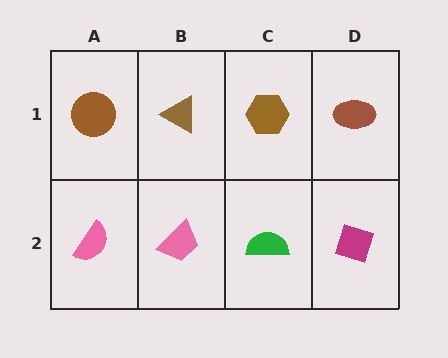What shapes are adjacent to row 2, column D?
A brown ellipse (row 1, column D), a green semicircle (row 2, column C).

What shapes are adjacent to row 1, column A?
A pink semicircle (row 2, column A), a brown triangle (row 1, column B).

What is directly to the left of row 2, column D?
A green semicircle.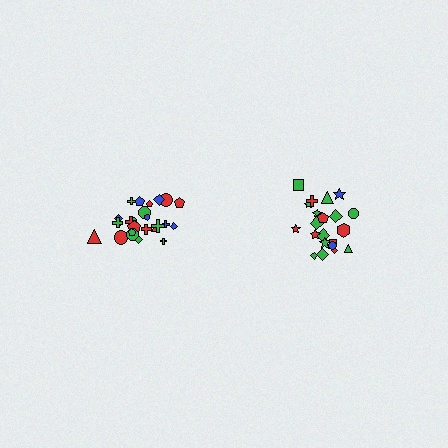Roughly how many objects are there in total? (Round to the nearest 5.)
Roughly 45 objects in total.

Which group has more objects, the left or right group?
The left group.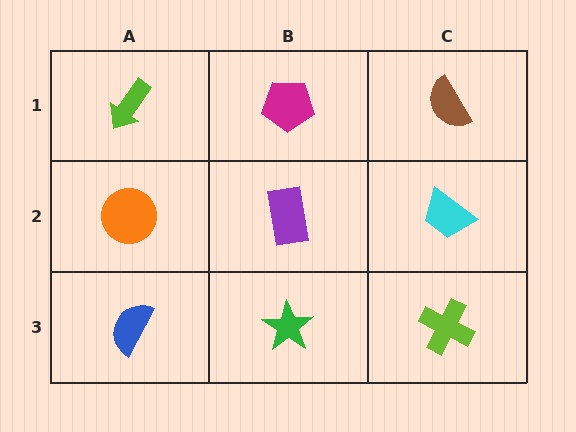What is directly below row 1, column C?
A cyan trapezoid.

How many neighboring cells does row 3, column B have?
3.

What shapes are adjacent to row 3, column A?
An orange circle (row 2, column A), a green star (row 3, column B).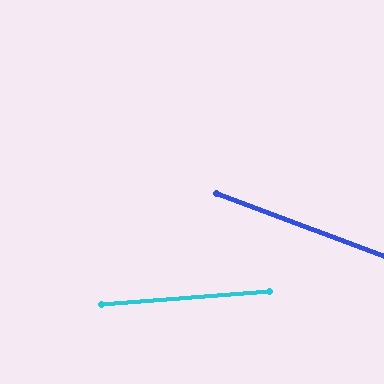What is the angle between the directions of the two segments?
Approximately 25 degrees.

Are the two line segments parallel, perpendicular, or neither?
Neither parallel nor perpendicular — they differ by about 25°.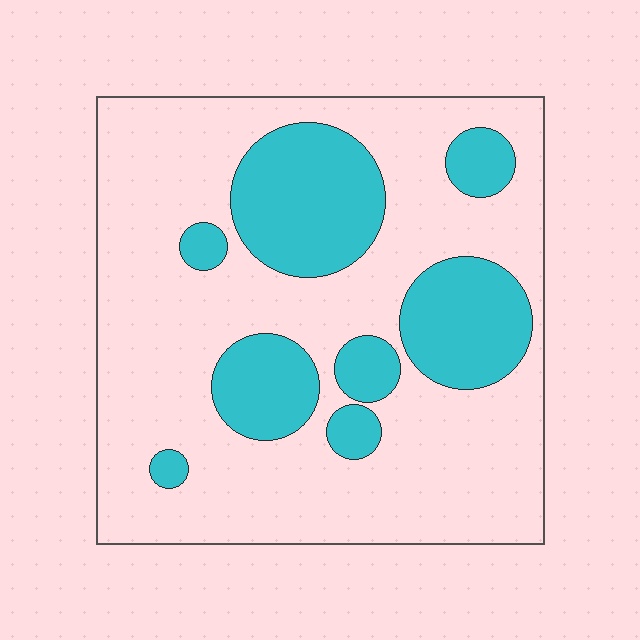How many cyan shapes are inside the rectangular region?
8.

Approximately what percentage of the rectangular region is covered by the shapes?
Approximately 30%.